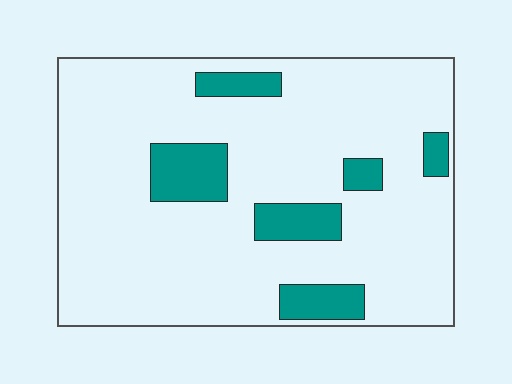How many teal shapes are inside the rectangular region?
6.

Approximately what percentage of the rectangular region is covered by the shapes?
Approximately 15%.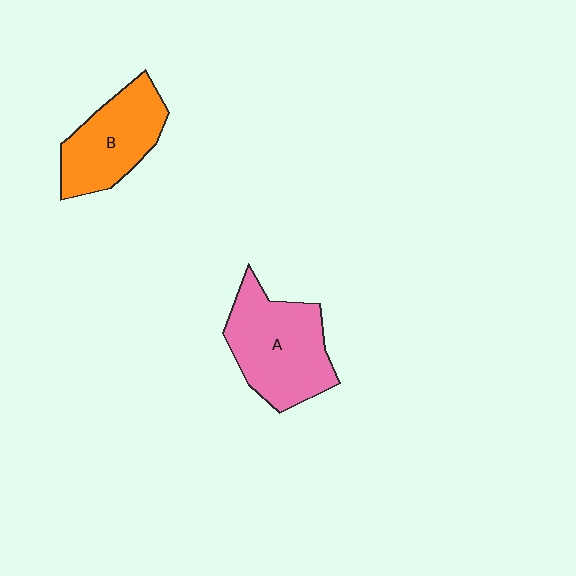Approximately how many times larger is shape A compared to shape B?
Approximately 1.2 times.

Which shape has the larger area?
Shape A (pink).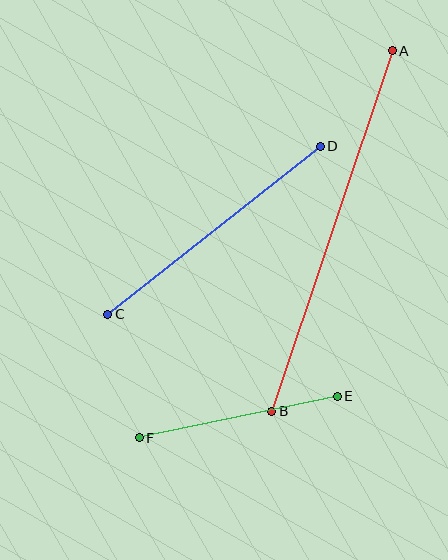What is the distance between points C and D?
The distance is approximately 271 pixels.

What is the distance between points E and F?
The distance is approximately 203 pixels.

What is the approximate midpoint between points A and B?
The midpoint is at approximately (332, 231) pixels.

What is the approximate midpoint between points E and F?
The midpoint is at approximately (238, 417) pixels.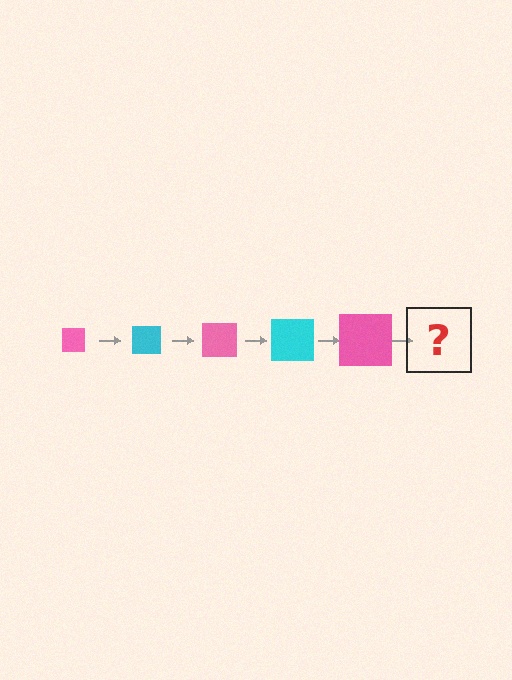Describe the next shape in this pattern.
It should be a cyan square, larger than the previous one.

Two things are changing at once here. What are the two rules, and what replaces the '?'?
The two rules are that the square grows larger each step and the color cycles through pink and cyan. The '?' should be a cyan square, larger than the previous one.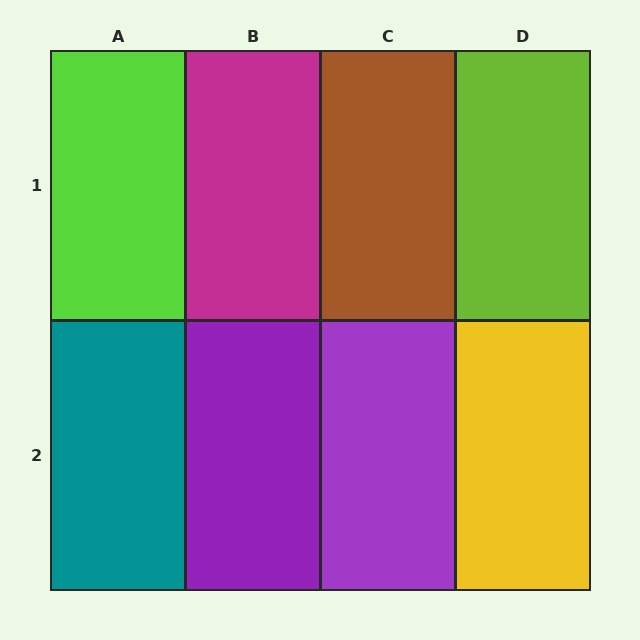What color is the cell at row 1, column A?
Lime.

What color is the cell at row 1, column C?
Brown.